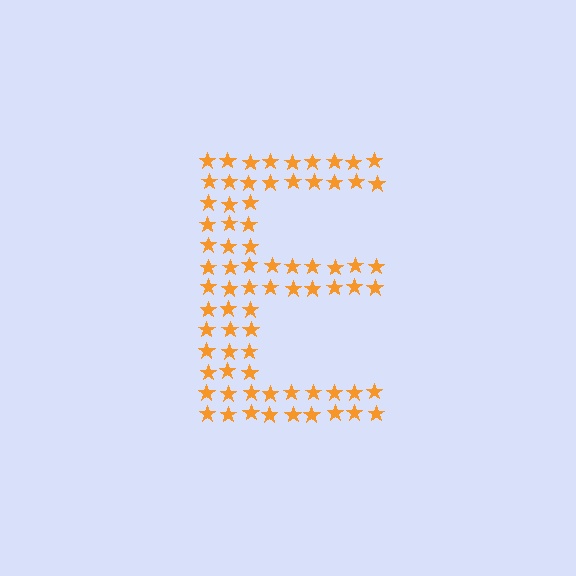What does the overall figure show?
The overall figure shows the letter E.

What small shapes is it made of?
It is made of small stars.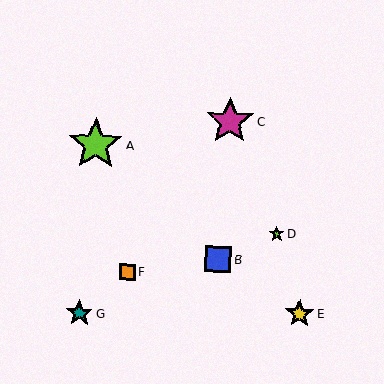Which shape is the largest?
The lime star (labeled A) is the largest.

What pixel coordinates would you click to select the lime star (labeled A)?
Click at (96, 144) to select the lime star A.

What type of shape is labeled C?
Shape C is a magenta star.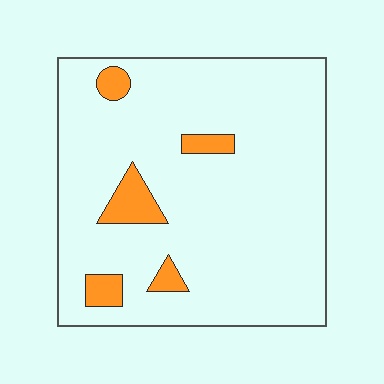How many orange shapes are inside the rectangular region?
5.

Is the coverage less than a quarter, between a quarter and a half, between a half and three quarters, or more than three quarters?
Less than a quarter.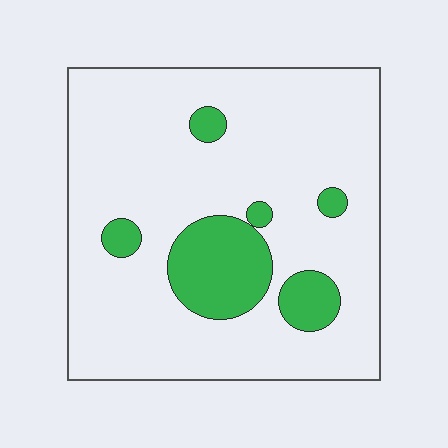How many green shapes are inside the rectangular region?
6.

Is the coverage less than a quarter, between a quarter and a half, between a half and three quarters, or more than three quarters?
Less than a quarter.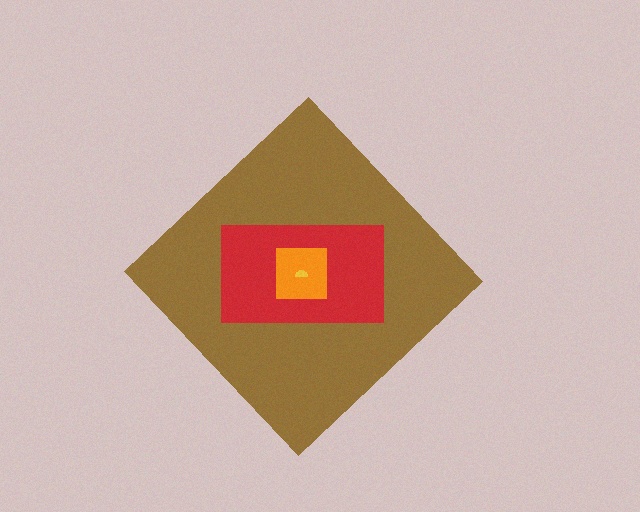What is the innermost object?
The yellow semicircle.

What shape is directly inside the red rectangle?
The orange square.